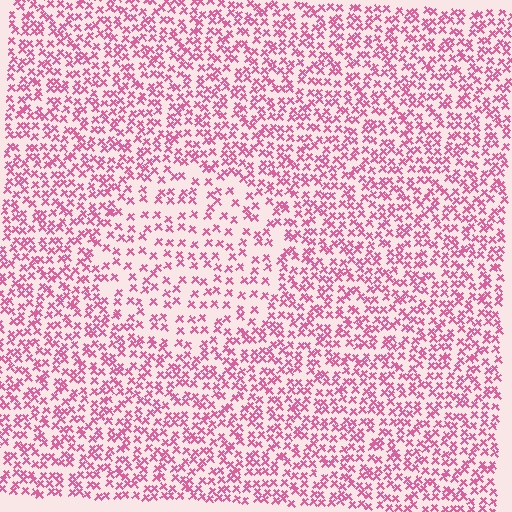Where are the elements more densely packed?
The elements are more densely packed outside the circle boundary.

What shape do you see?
I see a circle.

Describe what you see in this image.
The image contains small pink elements arranged at two different densities. A circle-shaped region is visible where the elements are less densely packed than the surrounding area.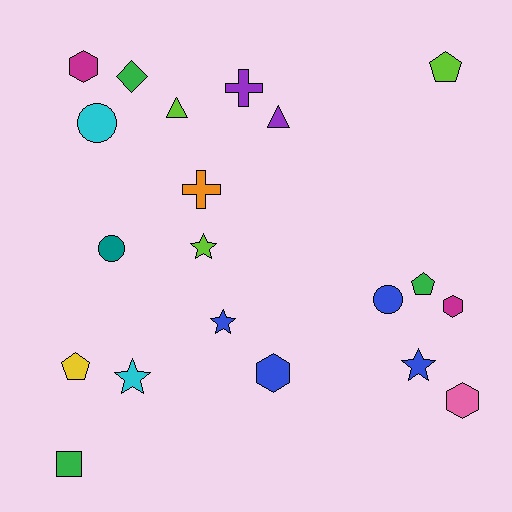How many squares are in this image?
There is 1 square.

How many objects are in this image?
There are 20 objects.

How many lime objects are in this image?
There are 3 lime objects.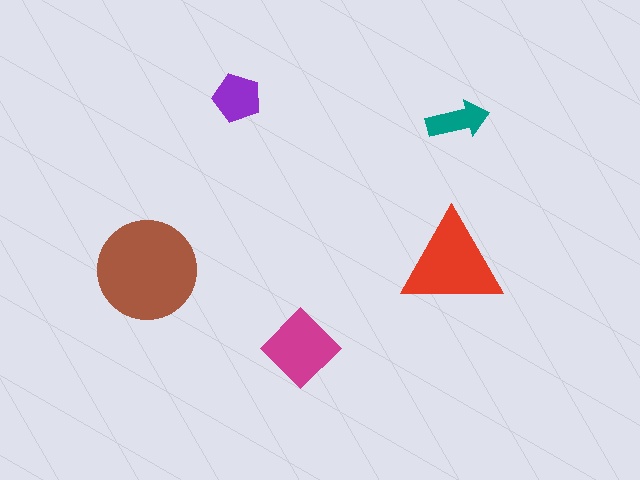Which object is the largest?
The brown circle.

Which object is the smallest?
The teal arrow.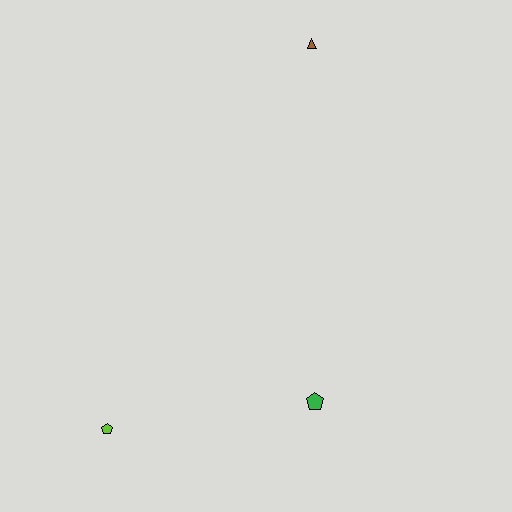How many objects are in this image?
There are 3 objects.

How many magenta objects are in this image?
There are no magenta objects.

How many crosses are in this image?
There are no crosses.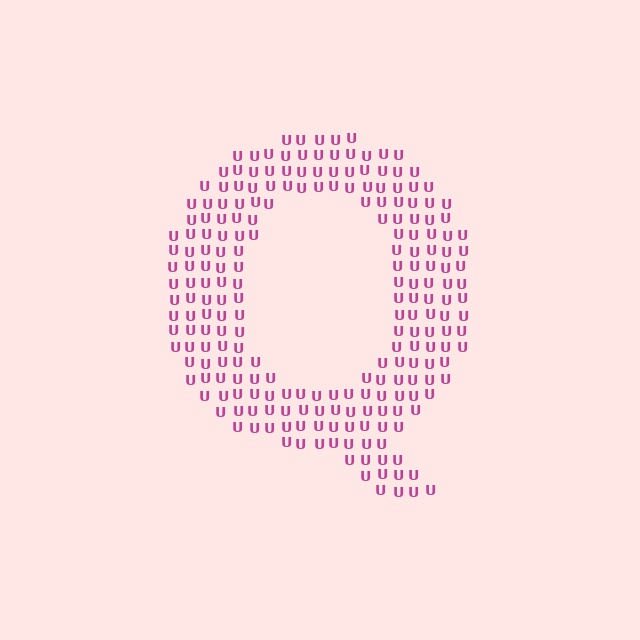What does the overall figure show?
The overall figure shows the letter Q.